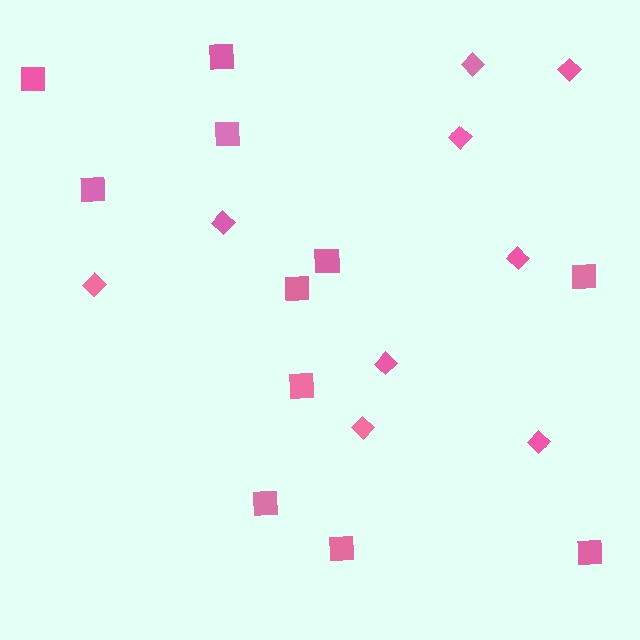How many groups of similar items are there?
There are 2 groups: one group of diamonds (9) and one group of squares (11).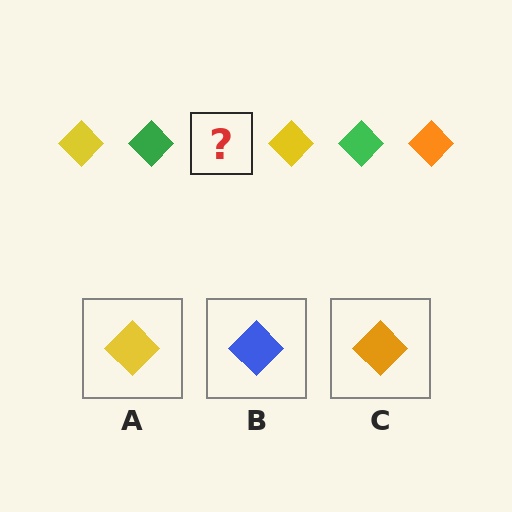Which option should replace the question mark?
Option C.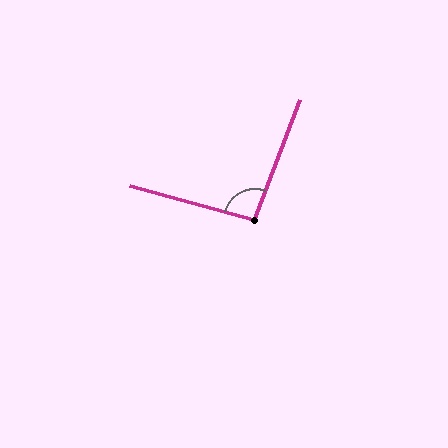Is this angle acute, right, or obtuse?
It is obtuse.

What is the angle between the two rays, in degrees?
Approximately 96 degrees.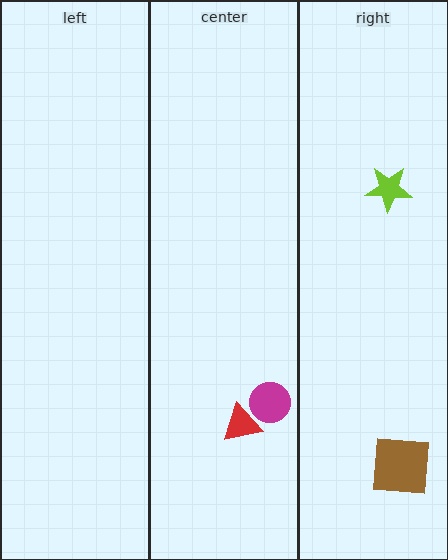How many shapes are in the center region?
2.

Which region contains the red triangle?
The center region.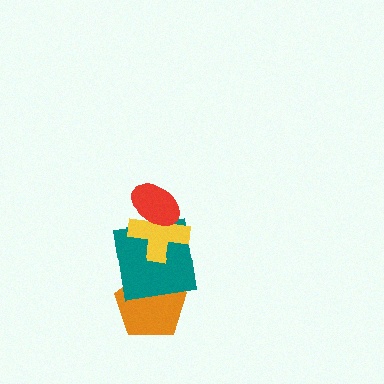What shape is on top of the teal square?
The yellow cross is on top of the teal square.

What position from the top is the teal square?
The teal square is 3rd from the top.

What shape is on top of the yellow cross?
The red ellipse is on top of the yellow cross.